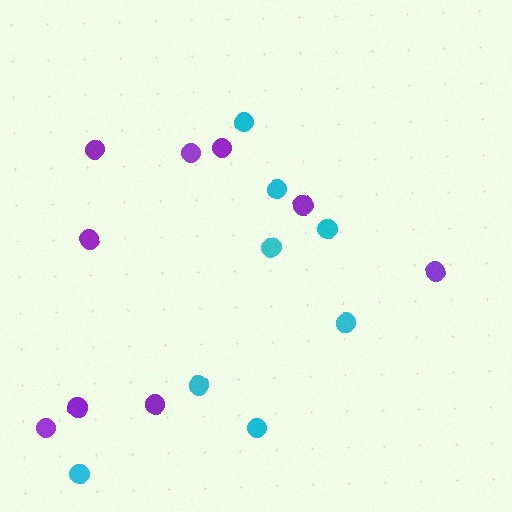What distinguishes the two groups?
There are 2 groups: one group of cyan circles (8) and one group of purple circles (9).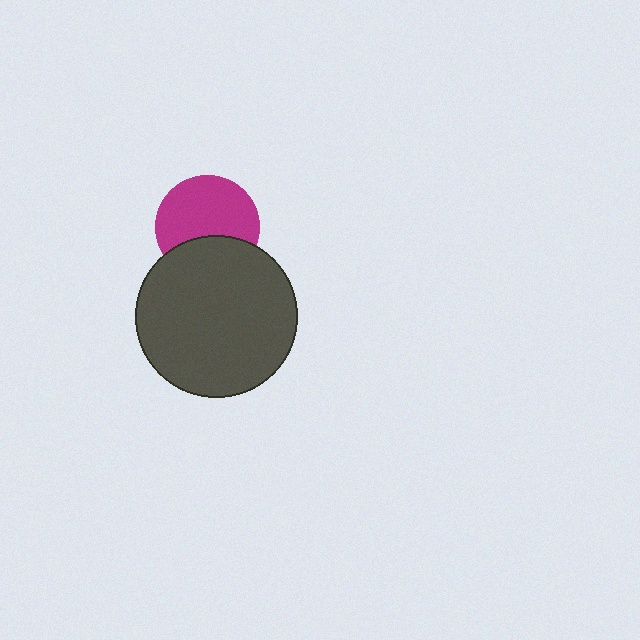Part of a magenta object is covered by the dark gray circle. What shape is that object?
It is a circle.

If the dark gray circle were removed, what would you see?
You would see the complete magenta circle.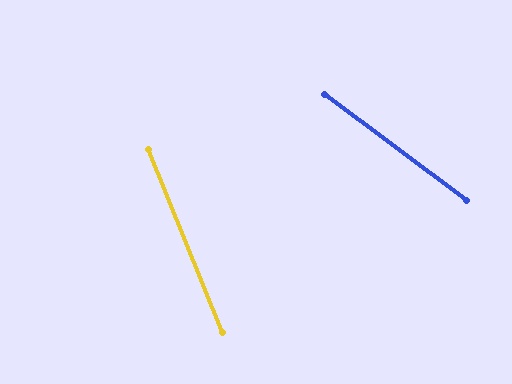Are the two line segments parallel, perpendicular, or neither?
Neither parallel nor perpendicular — they differ by about 31°.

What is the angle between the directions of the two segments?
Approximately 31 degrees.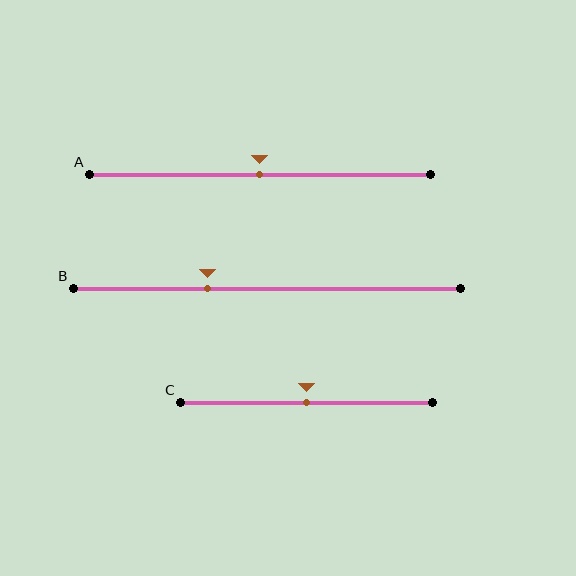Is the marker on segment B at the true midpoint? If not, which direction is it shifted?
No, the marker on segment B is shifted to the left by about 15% of the segment length.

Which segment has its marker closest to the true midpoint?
Segment A has its marker closest to the true midpoint.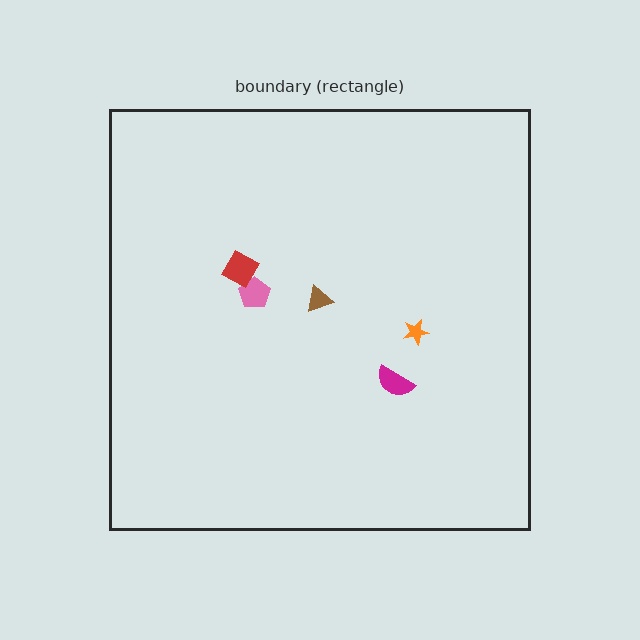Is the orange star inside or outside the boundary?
Inside.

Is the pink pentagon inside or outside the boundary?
Inside.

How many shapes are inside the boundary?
5 inside, 0 outside.